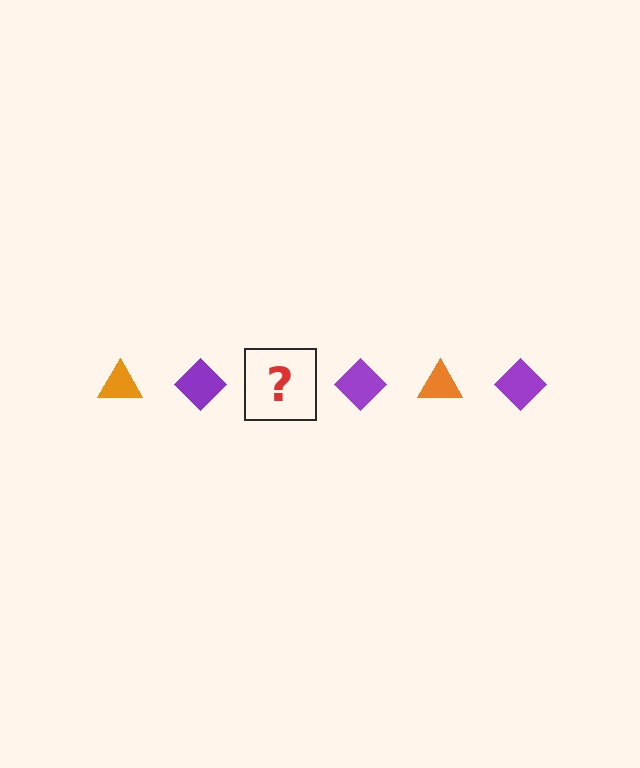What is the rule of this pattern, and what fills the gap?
The rule is that the pattern alternates between orange triangle and purple diamond. The gap should be filled with an orange triangle.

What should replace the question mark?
The question mark should be replaced with an orange triangle.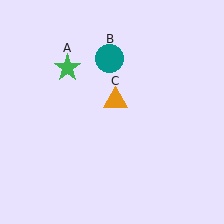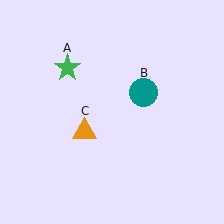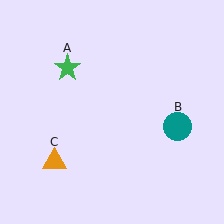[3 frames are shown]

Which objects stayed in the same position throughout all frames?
Green star (object A) remained stationary.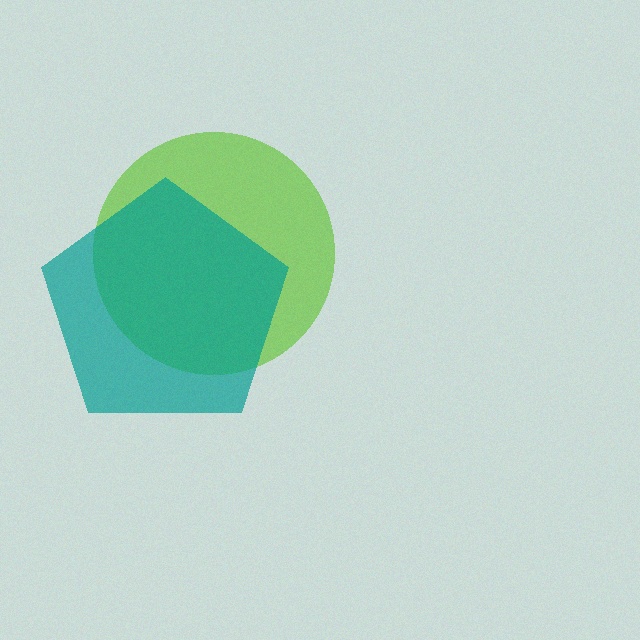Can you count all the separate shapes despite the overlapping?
Yes, there are 2 separate shapes.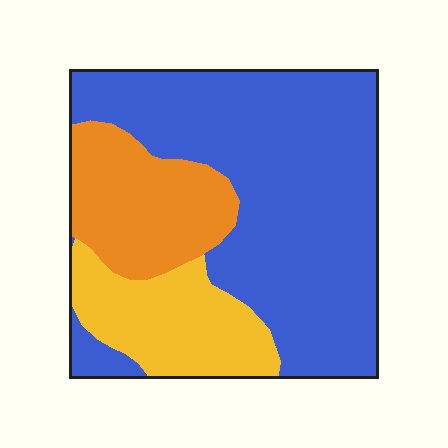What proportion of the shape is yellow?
Yellow takes up about one fifth (1/5) of the shape.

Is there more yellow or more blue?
Blue.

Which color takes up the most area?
Blue, at roughly 60%.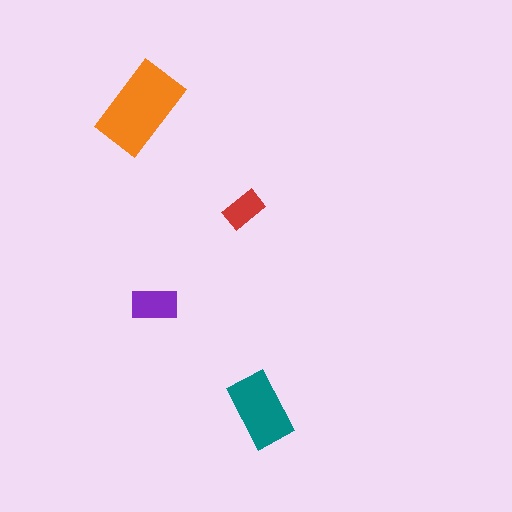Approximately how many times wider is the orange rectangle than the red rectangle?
About 2 times wider.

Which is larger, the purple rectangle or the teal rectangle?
The teal one.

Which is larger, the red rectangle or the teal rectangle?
The teal one.